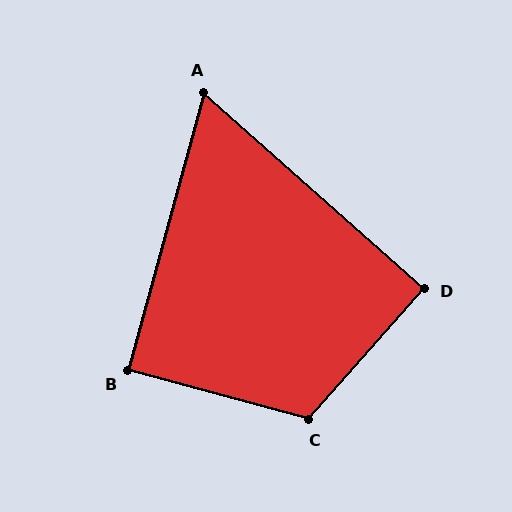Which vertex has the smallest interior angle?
A, at approximately 64 degrees.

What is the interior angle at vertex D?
Approximately 90 degrees (approximately right).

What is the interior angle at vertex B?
Approximately 90 degrees (approximately right).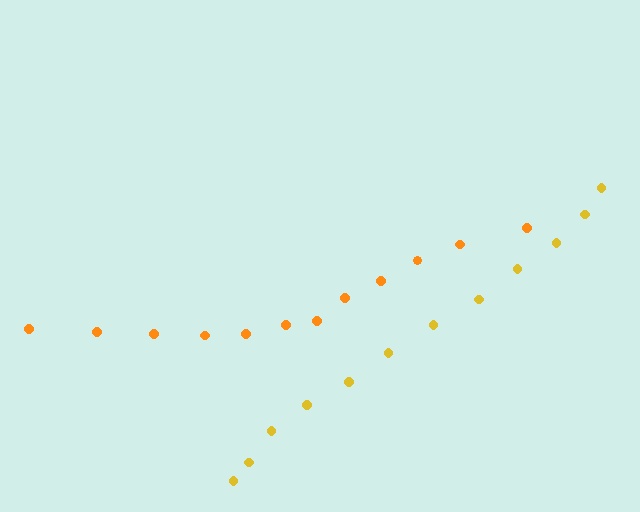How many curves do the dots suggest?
There are 2 distinct paths.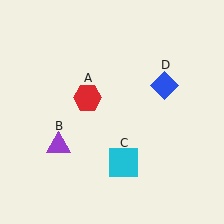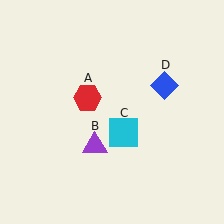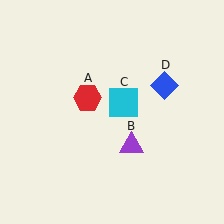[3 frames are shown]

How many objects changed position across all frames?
2 objects changed position: purple triangle (object B), cyan square (object C).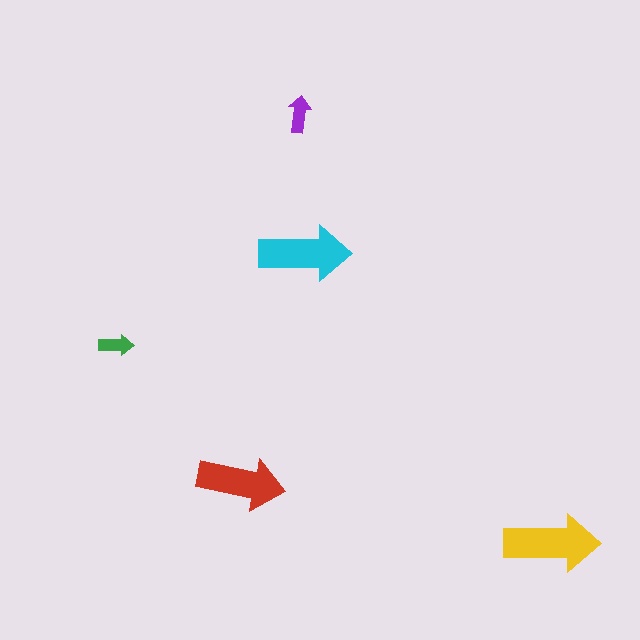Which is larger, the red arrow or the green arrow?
The red one.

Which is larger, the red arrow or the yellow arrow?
The yellow one.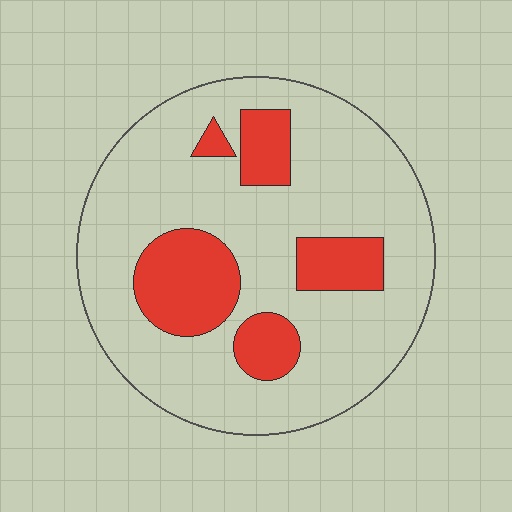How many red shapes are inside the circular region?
5.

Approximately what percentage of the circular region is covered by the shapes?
Approximately 20%.